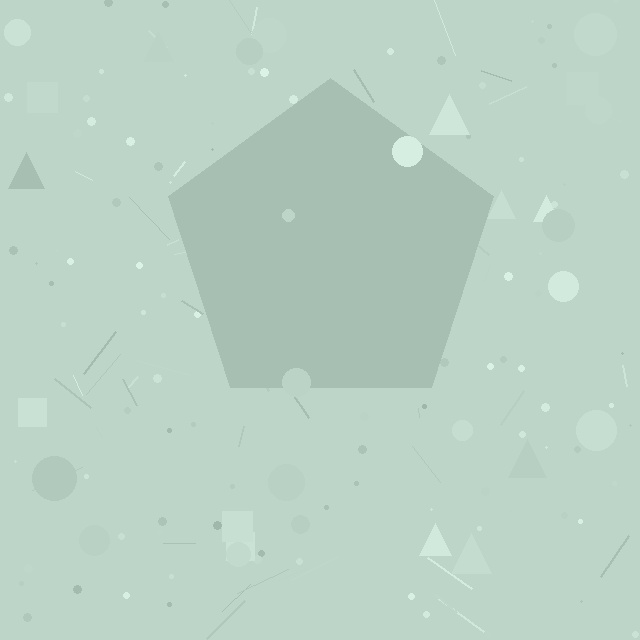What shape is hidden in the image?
A pentagon is hidden in the image.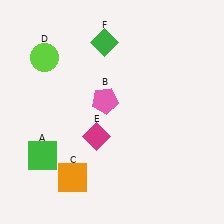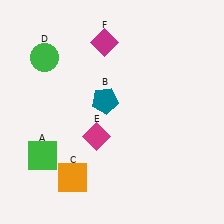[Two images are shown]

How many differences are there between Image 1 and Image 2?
There are 3 differences between the two images.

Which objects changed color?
B changed from pink to teal. D changed from lime to green. F changed from green to magenta.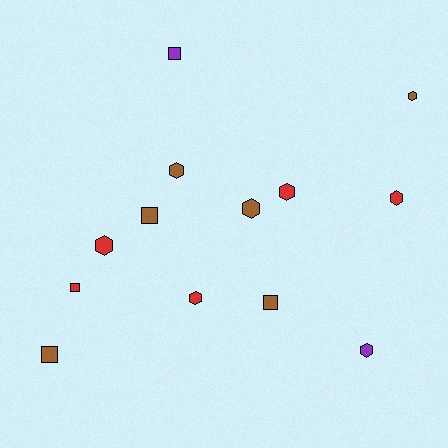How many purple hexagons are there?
There is 1 purple hexagon.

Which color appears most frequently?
Brown, with 6 objects.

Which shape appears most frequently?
Hexagon, with 8 objects.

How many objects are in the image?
There are 13 objects.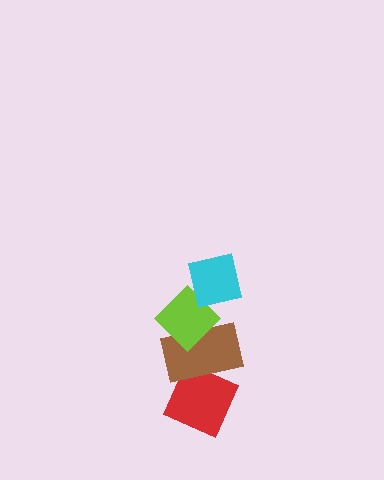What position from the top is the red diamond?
The red diamond is 4th from the top.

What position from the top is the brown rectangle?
The brown rectangle is 3rd from the top.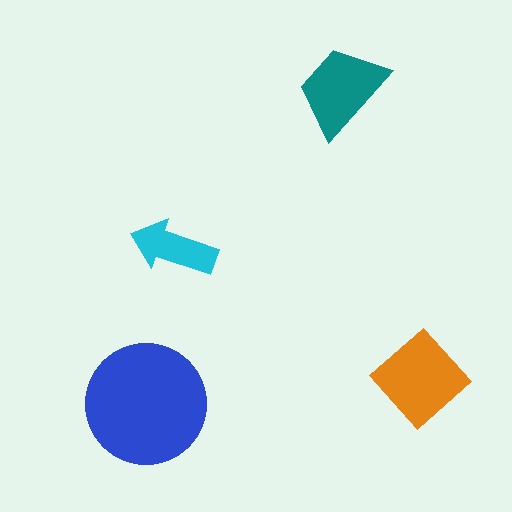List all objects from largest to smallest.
The blue circle, the orange diamond, the teal trapezoid, the cyan arrow.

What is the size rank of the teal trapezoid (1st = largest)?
3rd.